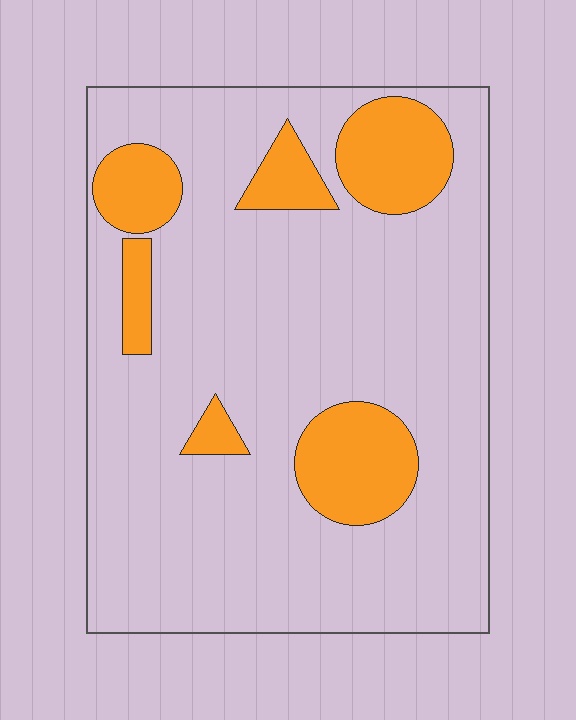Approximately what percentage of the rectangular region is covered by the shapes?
Approximately 20%.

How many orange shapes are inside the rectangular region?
6.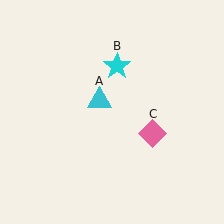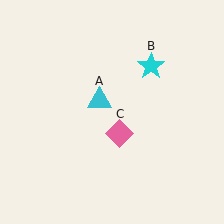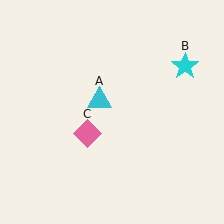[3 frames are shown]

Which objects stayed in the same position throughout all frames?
Cyan triangle (object A) remained stationary.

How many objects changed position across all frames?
2 objects changed position: cyan star (object B), pink diamond (object C).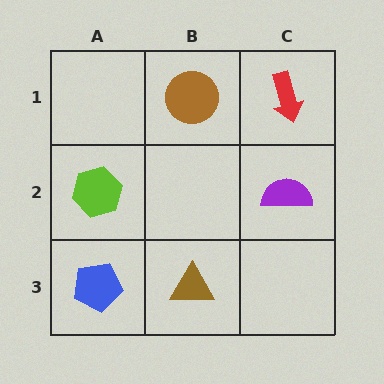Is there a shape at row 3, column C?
No, that cell is empty.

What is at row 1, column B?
A brown circle.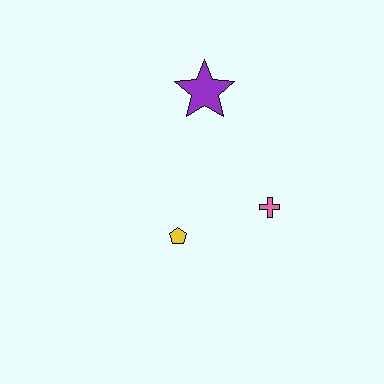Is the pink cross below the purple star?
Yes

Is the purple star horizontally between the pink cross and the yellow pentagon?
Yes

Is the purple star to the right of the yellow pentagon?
Yes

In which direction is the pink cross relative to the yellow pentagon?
The pink cross is to the right of the yellow pentagon.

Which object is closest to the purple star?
The pink cross is closest to the purple star.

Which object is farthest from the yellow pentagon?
The purple star is farthest from the yellow pentagon.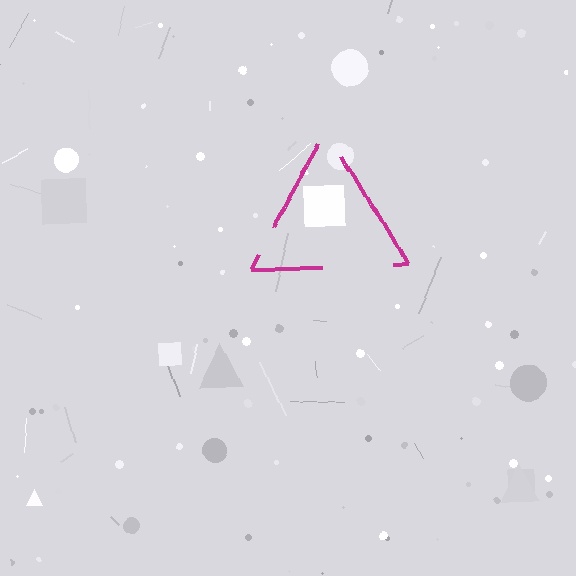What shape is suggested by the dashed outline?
The dashed outline suggests a triangle.